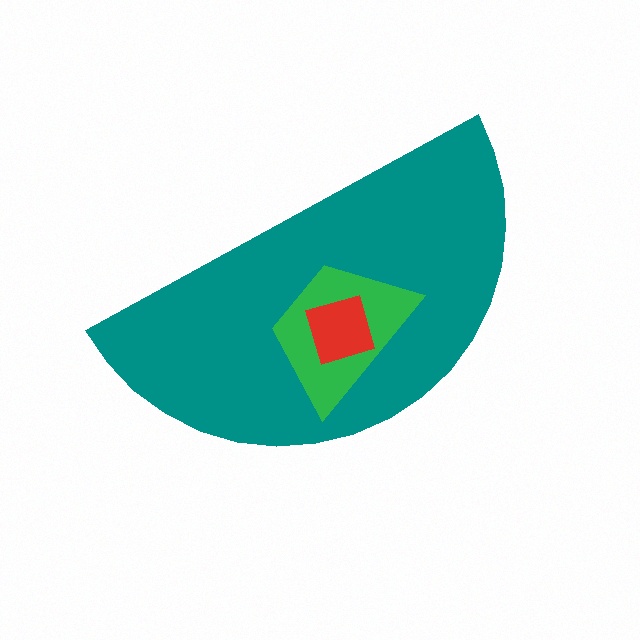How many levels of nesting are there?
3.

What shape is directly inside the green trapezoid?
The red diamond.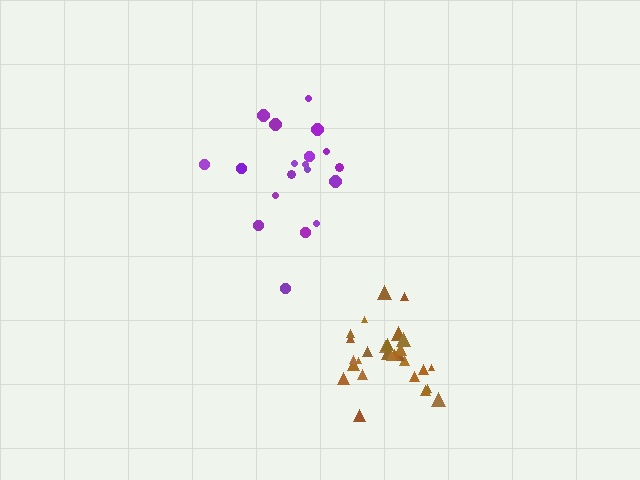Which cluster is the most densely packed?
Brown.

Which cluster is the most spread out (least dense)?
Purple.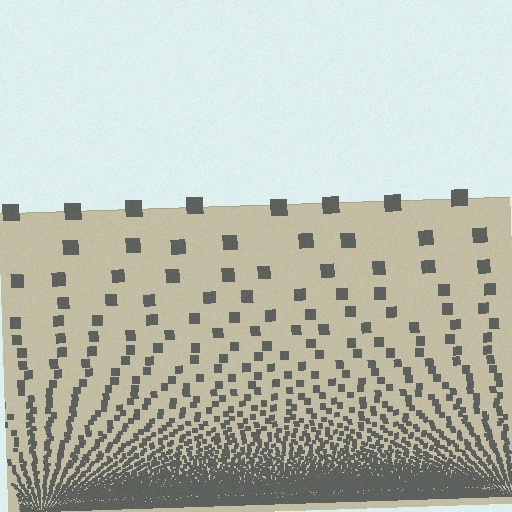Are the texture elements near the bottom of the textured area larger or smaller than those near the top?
Smaller. The gradient is inverted — elements near the bottom are smaller and denser.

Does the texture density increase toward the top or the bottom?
Density increases toward the bottom.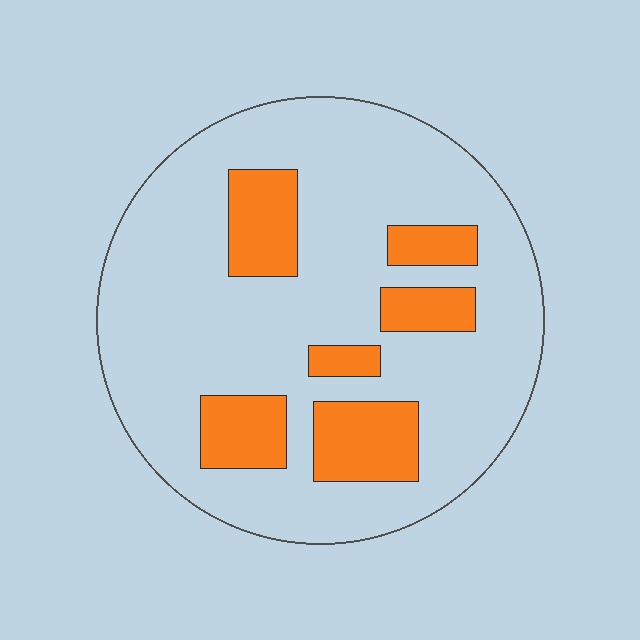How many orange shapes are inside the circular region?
6.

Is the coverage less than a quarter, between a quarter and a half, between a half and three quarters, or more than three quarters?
Less than a quarter.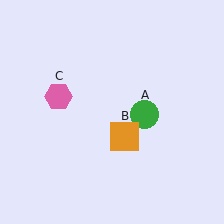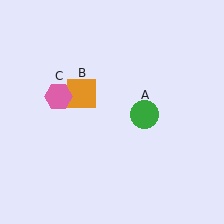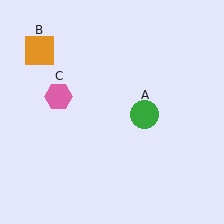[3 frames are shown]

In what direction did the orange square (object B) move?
The orange square (object B) moved up and to the left.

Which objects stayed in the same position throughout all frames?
Green circle (object A) and pink hexagon (object C) remained stationary.